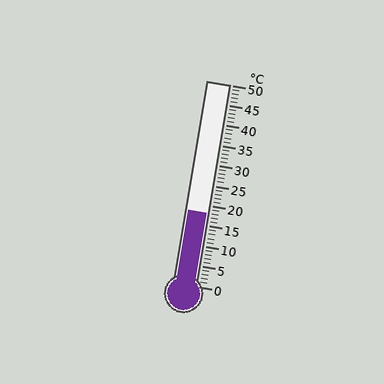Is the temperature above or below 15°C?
The temperature is above 15°C.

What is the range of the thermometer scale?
The thermometer scale ranges from 0°C to 50°C.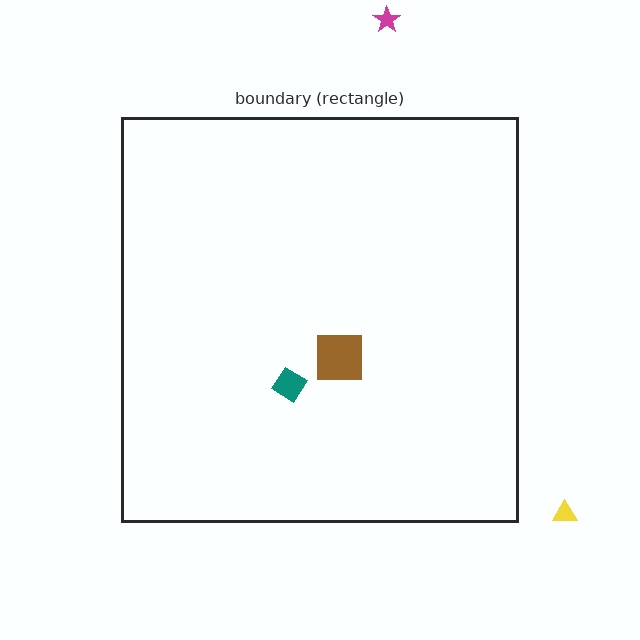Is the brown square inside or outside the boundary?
Inside.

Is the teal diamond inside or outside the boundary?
Inside.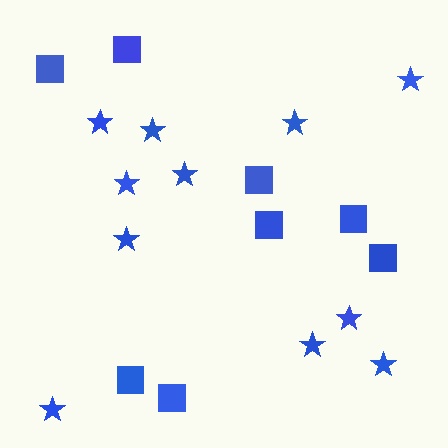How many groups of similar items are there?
There are 2 groups: one group of squares (8) and one group of stars (11).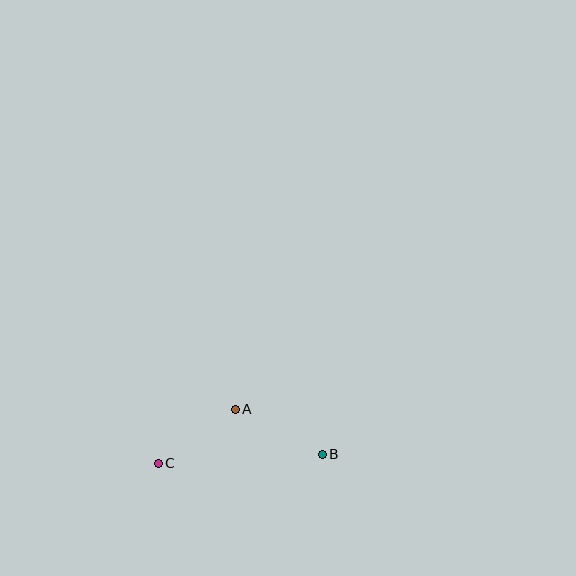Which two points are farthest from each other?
Points B and C are farthest from each other.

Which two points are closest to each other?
Points A and C are closest to each other.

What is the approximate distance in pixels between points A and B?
The distance between A and B is approximately 98 pixels.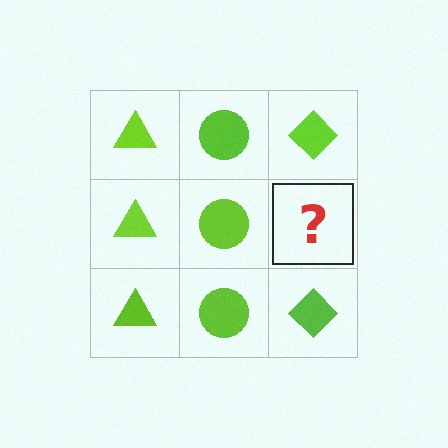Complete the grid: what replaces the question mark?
The question mark should be replaced with a lime diamond.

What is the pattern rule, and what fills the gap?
The rule is that each column has a consistent shape. The gap should be filled with a lime diamond.